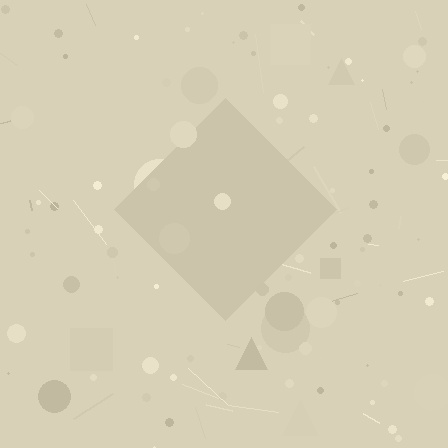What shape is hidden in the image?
A diamond is hidden in the image.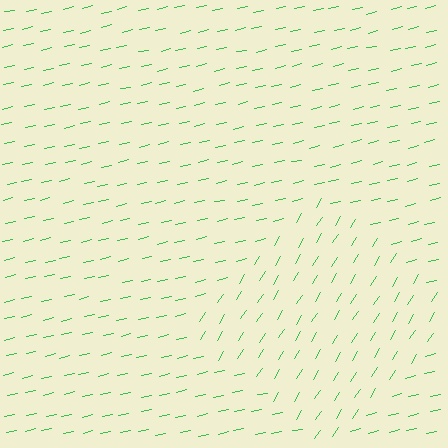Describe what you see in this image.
The image is filled with small green line segments. A diamond region in the image has lines oriented differently from the surrounding lines, creating a visible texture boundary.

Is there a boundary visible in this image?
Yes, there is a texture boundary formed by a change in line orientation.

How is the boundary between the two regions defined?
The boundary is defined purely by a change in line orientation (approximately 45 degrees difference). All lines are the same color and thickness.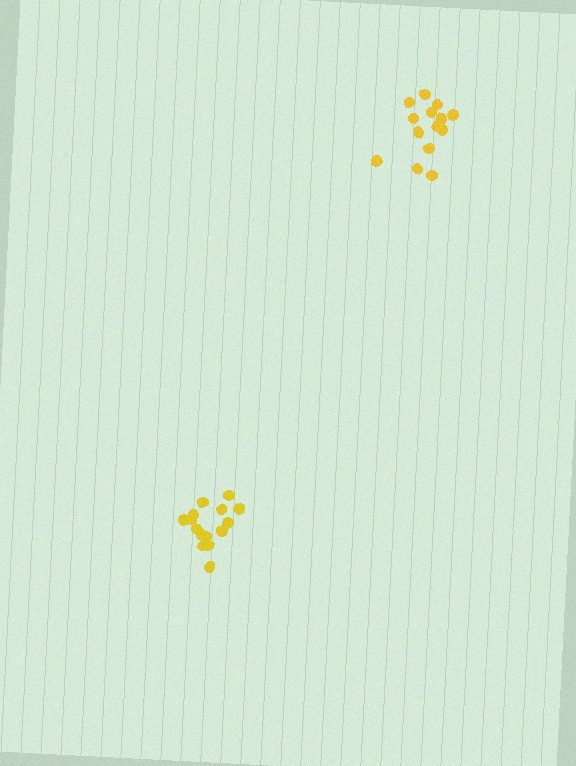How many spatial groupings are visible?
There are 2 spatial groupings.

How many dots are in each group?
Group 1: 16 dots, Group 2: 15 dots (31 total).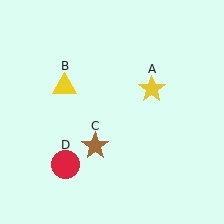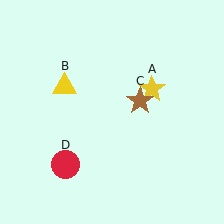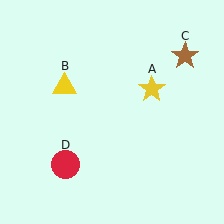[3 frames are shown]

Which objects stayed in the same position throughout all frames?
Yellow star (object A) and yellow triangle (object B) and red circle (object D) remained stationary.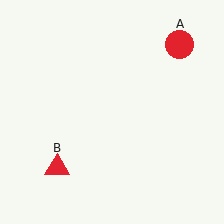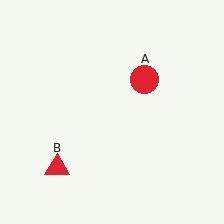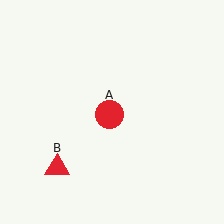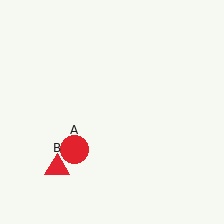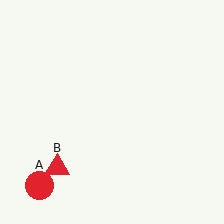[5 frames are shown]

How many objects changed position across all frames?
1 object changed position: red circle (object A).